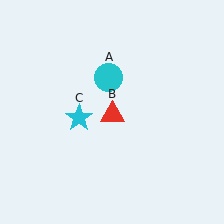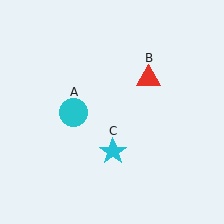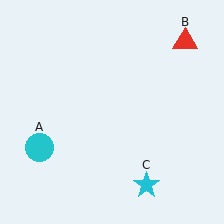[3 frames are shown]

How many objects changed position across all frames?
3 objects changed position: cyan circle (object A), red triangle (object B), cyan star (object C).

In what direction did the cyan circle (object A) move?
The cyan circle (object A) moved down and to the left.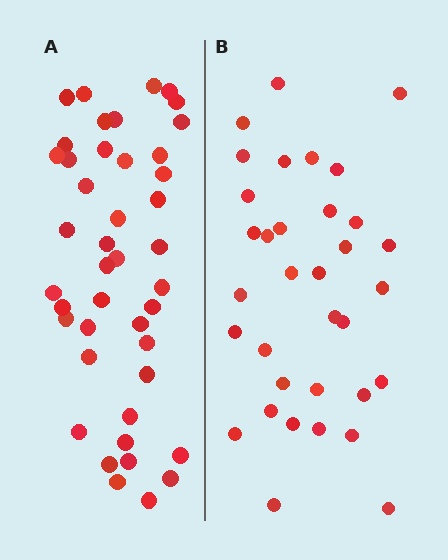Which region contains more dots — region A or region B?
Region A (the left region) has more dots.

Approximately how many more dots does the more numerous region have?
Region A has roughly 8 or so more dots than region B.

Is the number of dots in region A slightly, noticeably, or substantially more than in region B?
Region A has noticeably more, but not dramatically so. The ratio is roughly 1.3 to 1.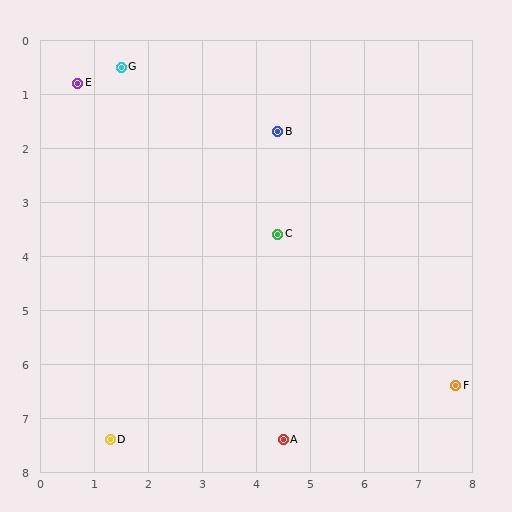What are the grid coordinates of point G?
Point G is at approximately (1.5, 0.5).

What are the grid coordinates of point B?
Point B is at approximately (4.4, 1.7).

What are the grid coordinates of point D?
Point D is at approximately (1.3, 7.4).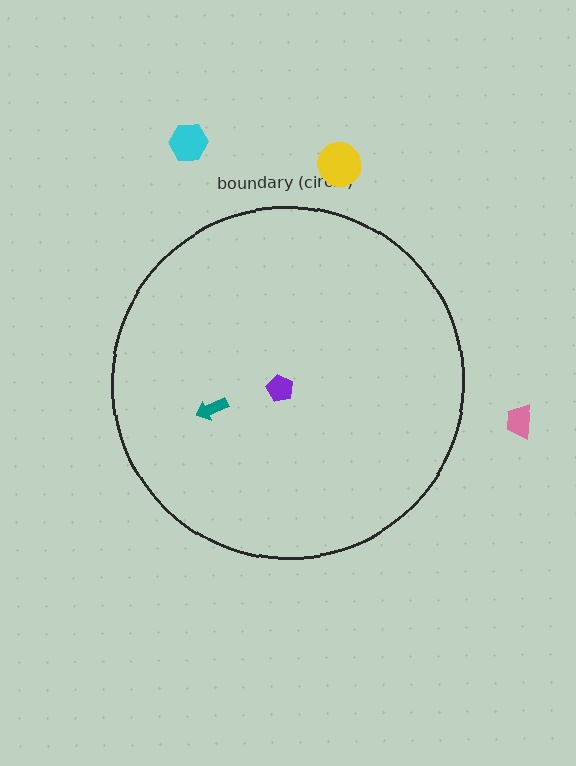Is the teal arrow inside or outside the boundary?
Inside.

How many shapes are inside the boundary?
2 inside, 3 outside.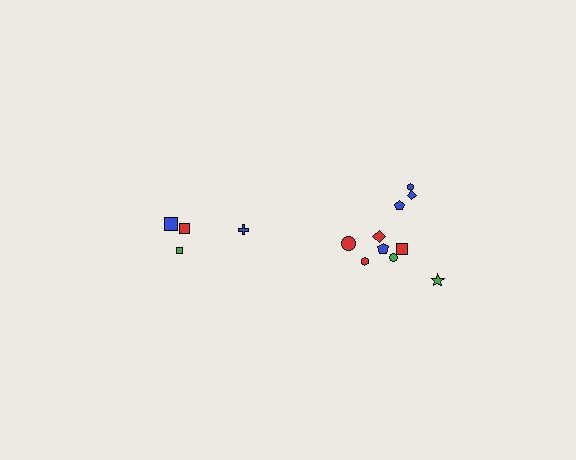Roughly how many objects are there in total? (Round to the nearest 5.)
Roughly 15 objects in total.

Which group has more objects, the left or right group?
The right group.